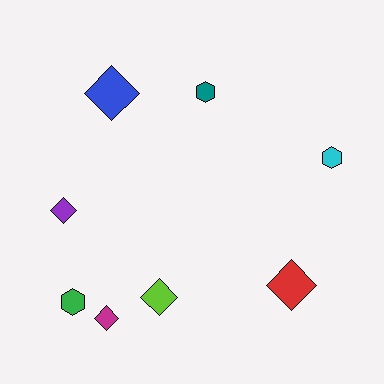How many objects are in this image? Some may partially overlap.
There are 8 objects.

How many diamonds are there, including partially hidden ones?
There are 5 diamonds.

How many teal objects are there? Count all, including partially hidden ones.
There is 1 teal object.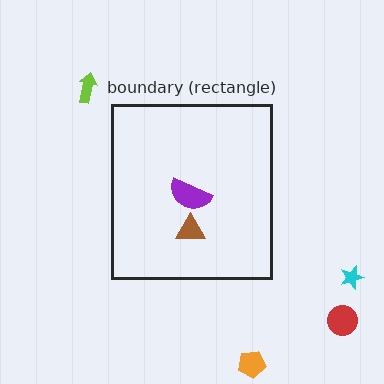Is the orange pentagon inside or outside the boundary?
Outside.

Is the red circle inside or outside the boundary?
Outside.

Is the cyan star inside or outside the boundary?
Outside.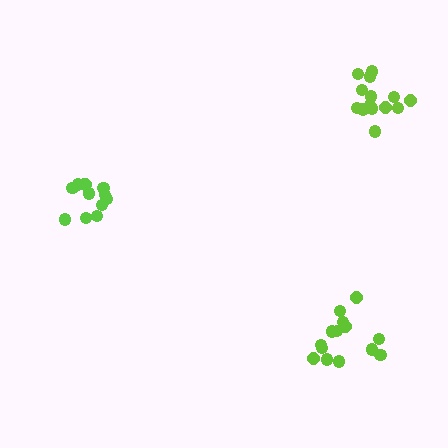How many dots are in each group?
Group 1: 14 dots, Group 2: 14 dots, Group 3: 12 dots (40 total).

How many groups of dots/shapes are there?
There are 3 groups.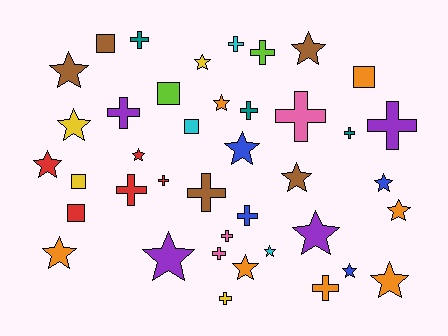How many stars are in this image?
There are 18 stars.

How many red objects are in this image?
There are 5 red objects.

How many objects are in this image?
There are 40 objects.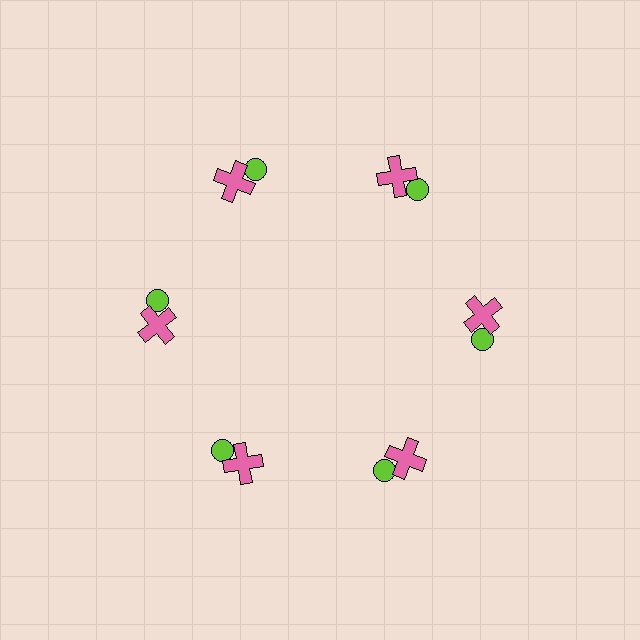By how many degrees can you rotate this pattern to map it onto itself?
The pattern maps onto itself every 60 degrees of rotation.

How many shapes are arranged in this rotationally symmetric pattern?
There are 12 shapes, arranged in 6 groups of 2.